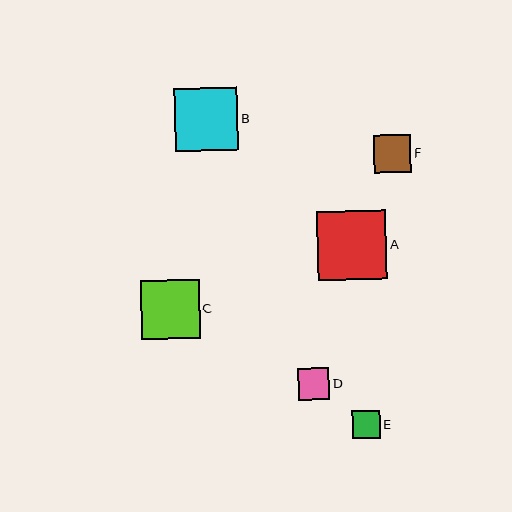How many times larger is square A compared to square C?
Square A is approximately 1.2 times the size of square C.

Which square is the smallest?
Square E is the smallest with a size of approximately 28 pixels.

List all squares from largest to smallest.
From largest to smallest: A, B, C, F, D, E.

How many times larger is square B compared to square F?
Square B is approximately 1.7 times the size of square F.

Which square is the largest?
Square A is the largest with a size of approximately 69 pixels.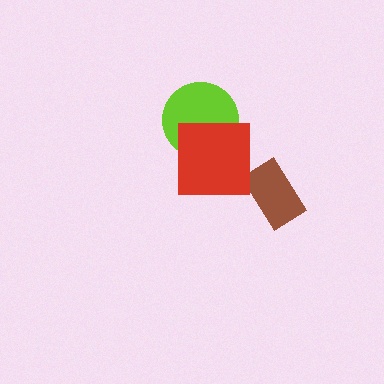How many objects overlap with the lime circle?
1 object overlaps with the lime circle.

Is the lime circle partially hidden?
Yes, it is partially covered by another shape.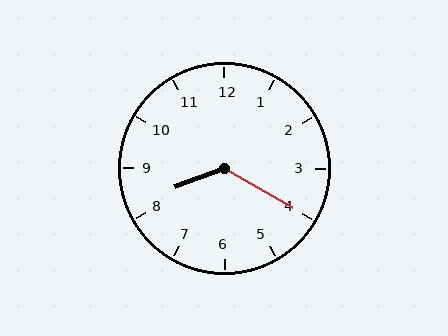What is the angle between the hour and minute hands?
Approximately 130 degrees.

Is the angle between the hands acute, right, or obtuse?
It is obtuse.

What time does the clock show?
8:20.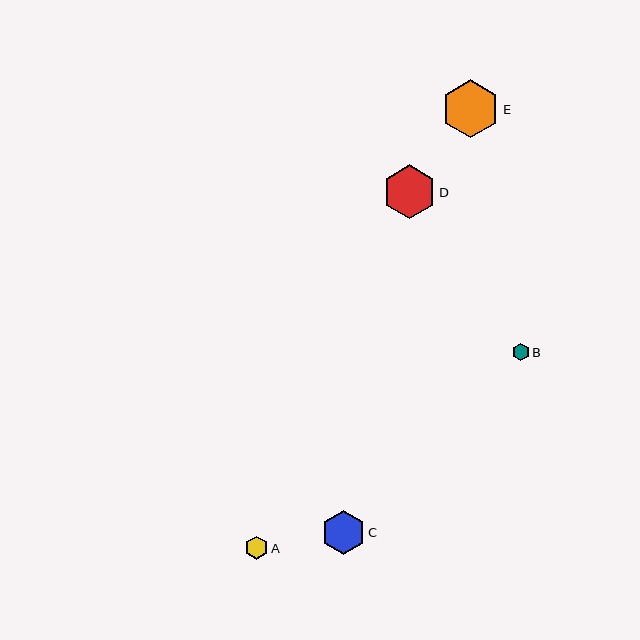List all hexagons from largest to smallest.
From largest to smallest: E, D, C, A, B.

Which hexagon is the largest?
Hexagon E is the largest with a size of approximately 58 pixels.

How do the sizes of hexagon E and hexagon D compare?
Hexagon E and hexagon D are approximately the same size.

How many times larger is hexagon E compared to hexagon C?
Hexagon E is approximately 1.3 times the size of hexagon C.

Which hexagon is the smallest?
Hexagon B is the smallest with a size of approximately 17 pixels.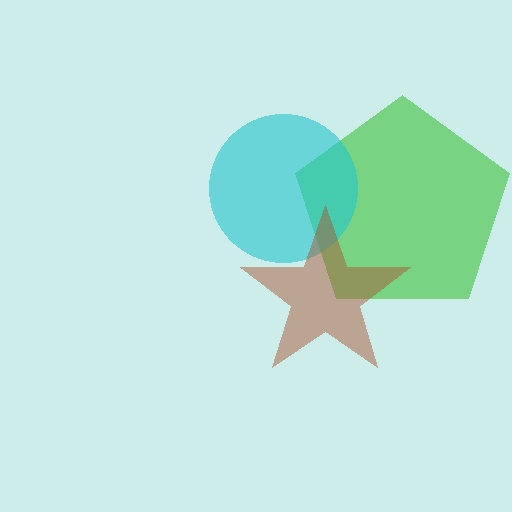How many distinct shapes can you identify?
There are 3 distinct shapes: a green pentagon, a cyan circle, a brown star.